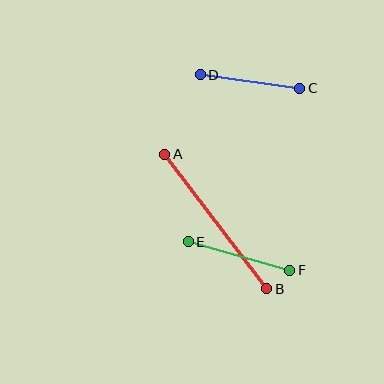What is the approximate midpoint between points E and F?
The midpoint is at approximately (239, 256) pixels.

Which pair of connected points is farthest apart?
Points A and B are farthest apart.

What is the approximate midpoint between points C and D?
The midpoint is at approximately (250, 82) pixels.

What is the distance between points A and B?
The distance is approximately 168 pixels.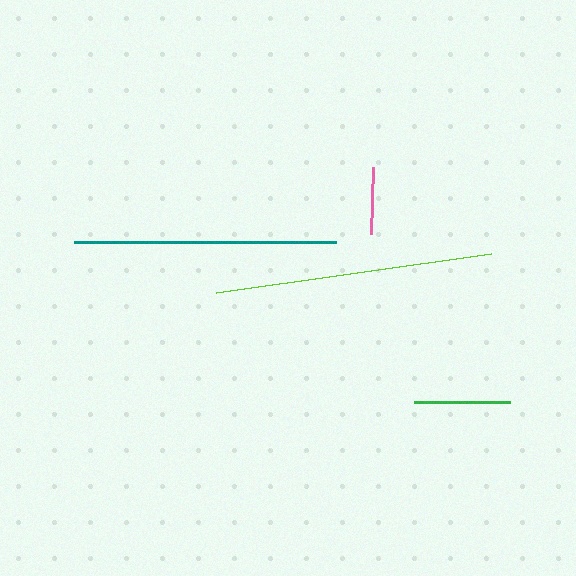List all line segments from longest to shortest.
From longest to shortest: lime, teal, green, pink.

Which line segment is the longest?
The lime line is the longest at approximately 277 pixels.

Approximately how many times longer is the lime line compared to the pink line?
The lime line is approximately 4.1 times the length of the pink line.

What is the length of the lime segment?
The lime segment is approximately 277 pixels long.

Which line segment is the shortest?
The pink line is the shortest at approximately 68 pixels.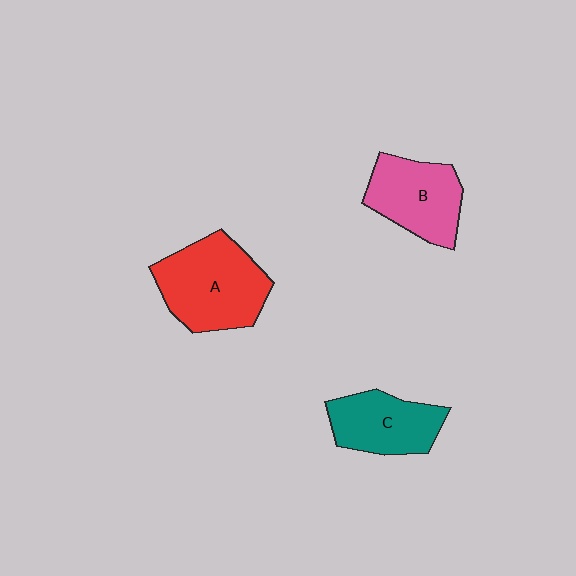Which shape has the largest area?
Shape A (red).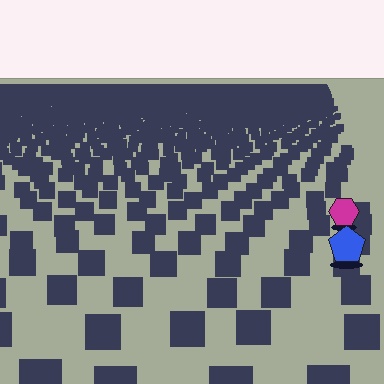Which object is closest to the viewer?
The blue pentagon is closest. The texture marks near it are larger and more spread out.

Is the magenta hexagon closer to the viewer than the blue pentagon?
No. The blue pentagon is closer — you can tell from the texture gradient: the ground texture is coarser near it.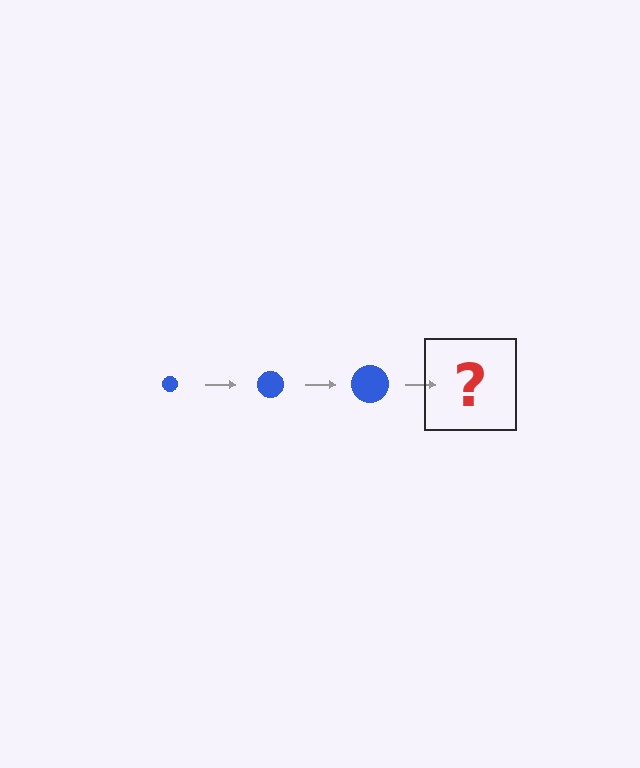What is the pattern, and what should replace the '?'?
The pattern is that the circle gets progressively larger each step. The '?' should be a blue circle, larger than the previous one.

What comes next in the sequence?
The next element should be a blue circle, larger than the previous one.